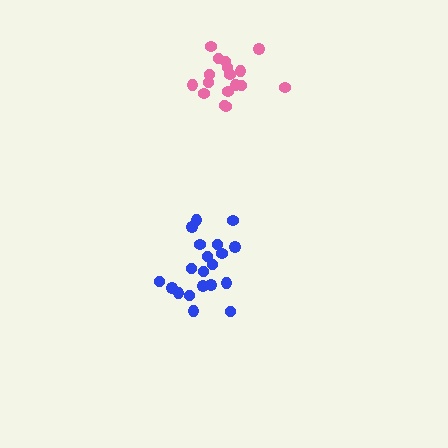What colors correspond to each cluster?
The clusters are colored: blue, pink.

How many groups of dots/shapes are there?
There are 2 groups.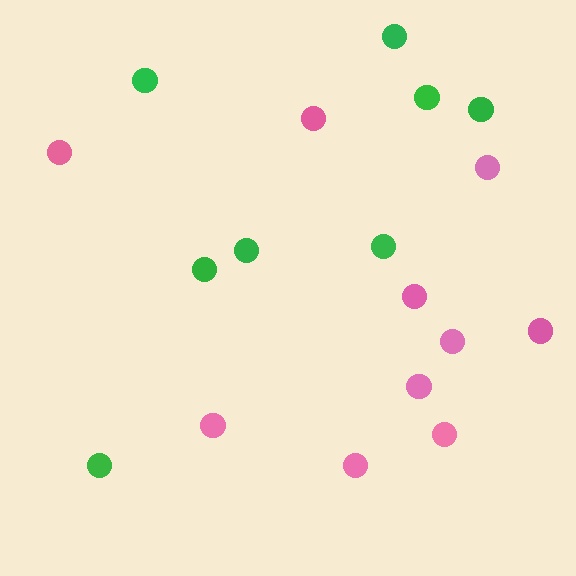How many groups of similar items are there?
There are 2 groups: one group of pink circles (10) and one group of green circles (8).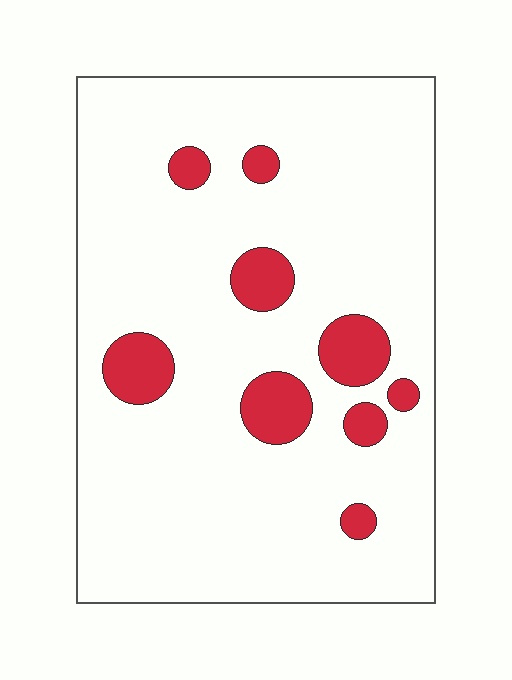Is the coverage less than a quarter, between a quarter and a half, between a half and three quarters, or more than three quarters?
Less than a quarter.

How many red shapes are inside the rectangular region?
9.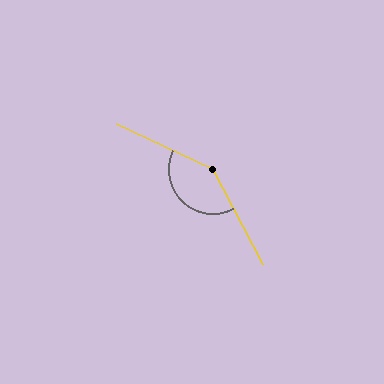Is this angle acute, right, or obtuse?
It is obtuse.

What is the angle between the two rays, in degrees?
Approximately 143 degrees.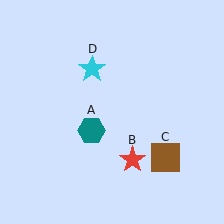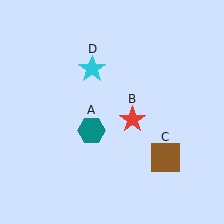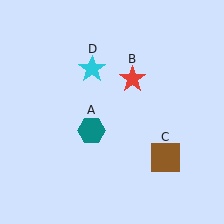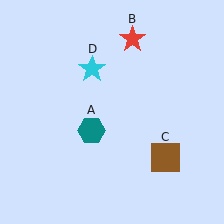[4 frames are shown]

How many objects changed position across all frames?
1 object changed position: red star (object B).